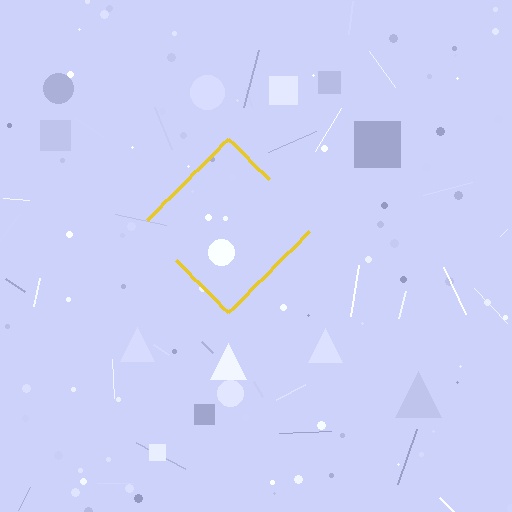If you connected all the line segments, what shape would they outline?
They would outline a diamond.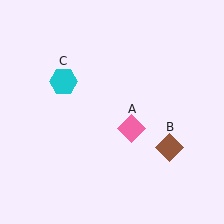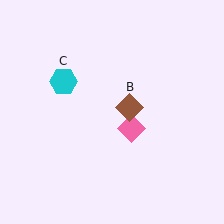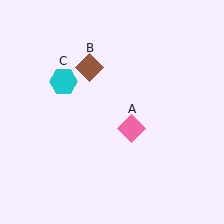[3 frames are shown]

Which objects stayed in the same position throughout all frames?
Pink diamond (object A) and cyan hexagon (object C) remained stationary.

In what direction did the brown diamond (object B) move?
The brown diamond (object B) moved up and to the left.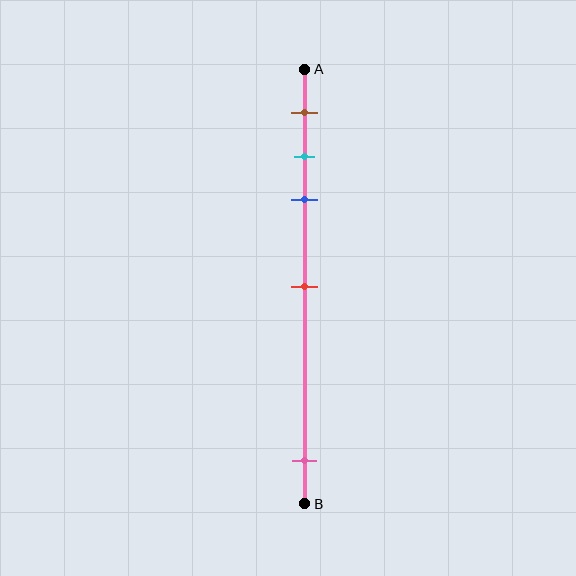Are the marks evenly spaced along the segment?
No, the marks are not evenly spaced.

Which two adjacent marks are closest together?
The cyan and blue marks are the closest adjacent pair.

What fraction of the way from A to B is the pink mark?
The pink mark is approximately 90% (0.9) of the way from A to B.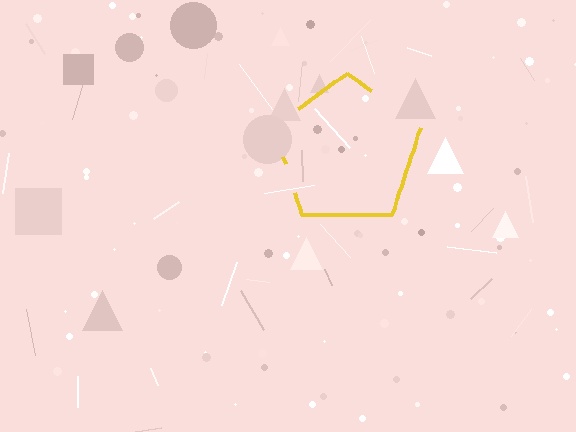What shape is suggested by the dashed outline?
The dashed outline suggests a pentagon.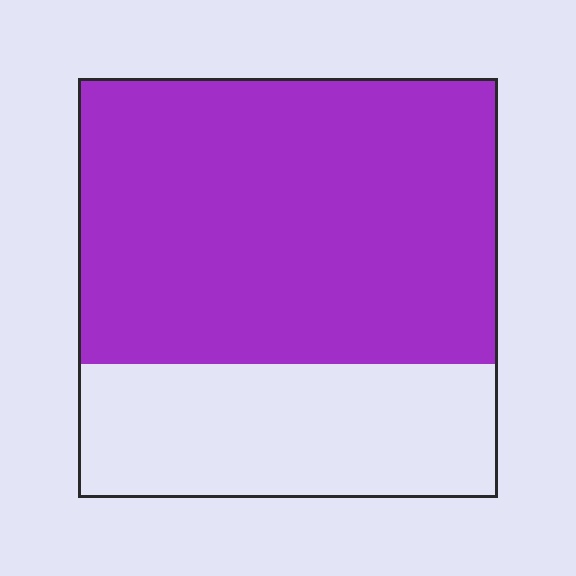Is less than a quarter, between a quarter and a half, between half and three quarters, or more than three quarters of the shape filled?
Between half and three quarters.